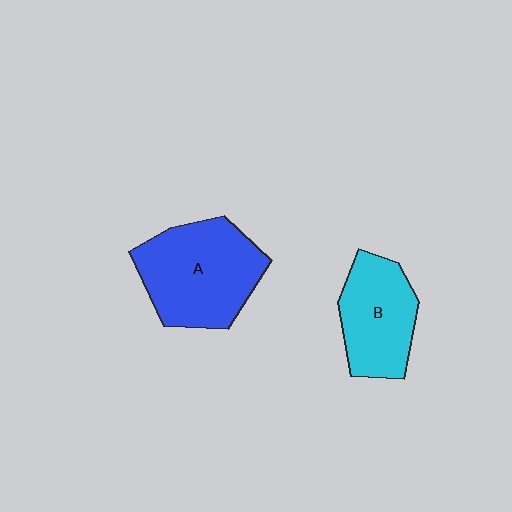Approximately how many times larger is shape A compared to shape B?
Approximately 1.4 times.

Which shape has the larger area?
Shape A (blue).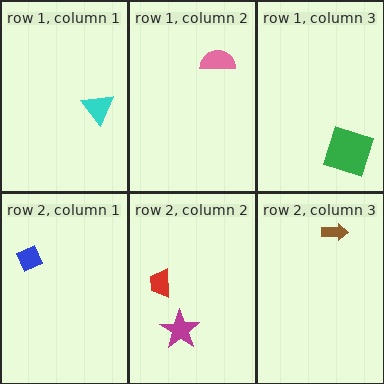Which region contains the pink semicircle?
The row 1, column 2 region.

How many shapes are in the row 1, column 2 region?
1.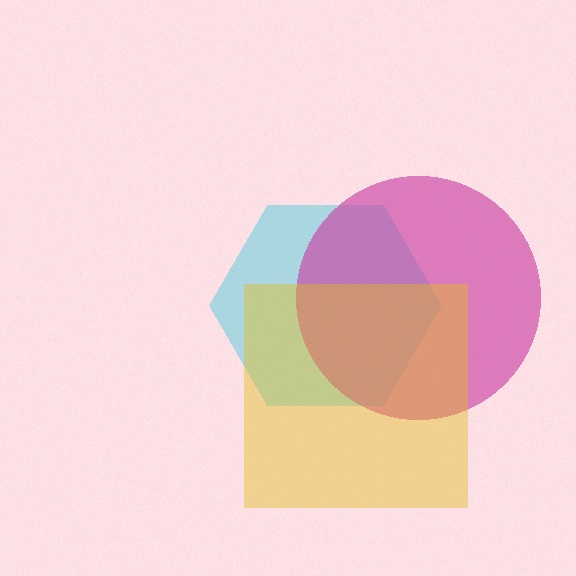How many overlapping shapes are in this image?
There are 3 overlapping shapes in the image.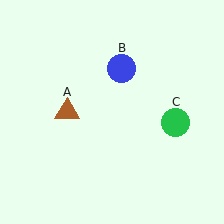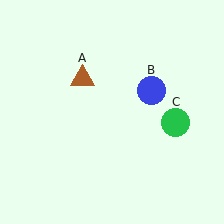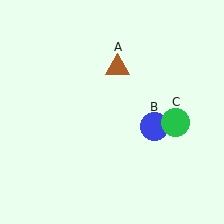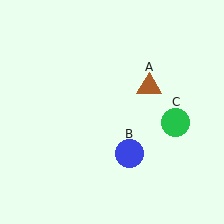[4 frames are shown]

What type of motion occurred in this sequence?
The brown triangle (object A), blue circle (object B) rotated clockwise around the center of the scene.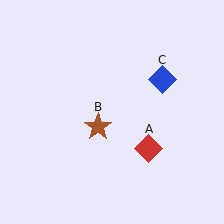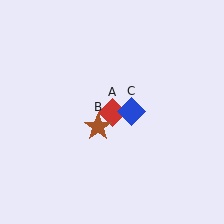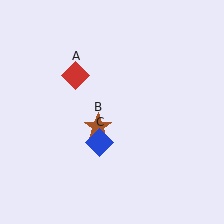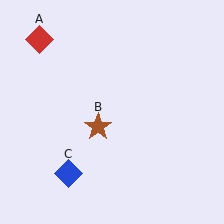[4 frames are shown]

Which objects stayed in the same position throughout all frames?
Brown star (object B) remained stationary.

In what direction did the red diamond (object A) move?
The red diamond (object A) moved up and to the left.